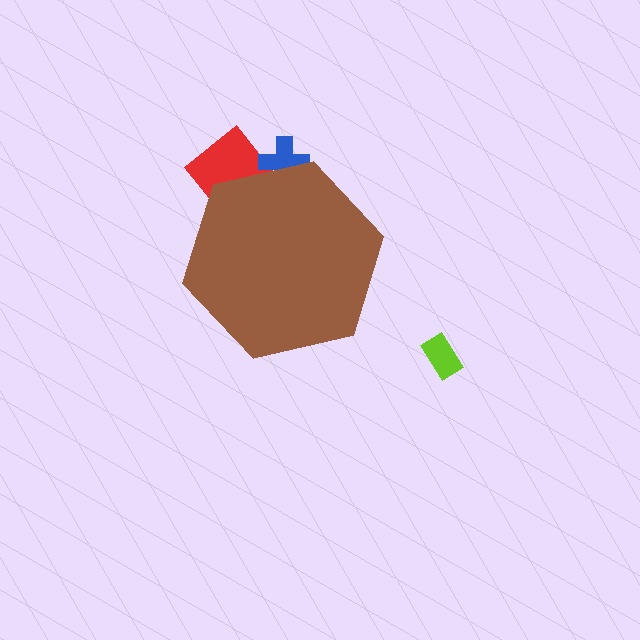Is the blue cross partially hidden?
Yes, the blue cross is partially hidden behind the brown hexagon.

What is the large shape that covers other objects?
A brown hexagon.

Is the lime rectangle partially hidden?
No, the lime rectangle is fully visible.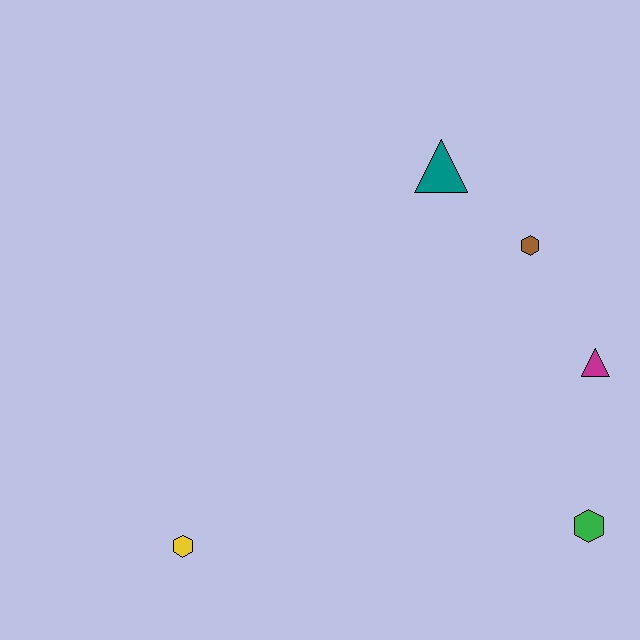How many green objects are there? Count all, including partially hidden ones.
There is 1 green object.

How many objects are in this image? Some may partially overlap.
There are 5 objects.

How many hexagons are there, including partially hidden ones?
There are 3 hexagons.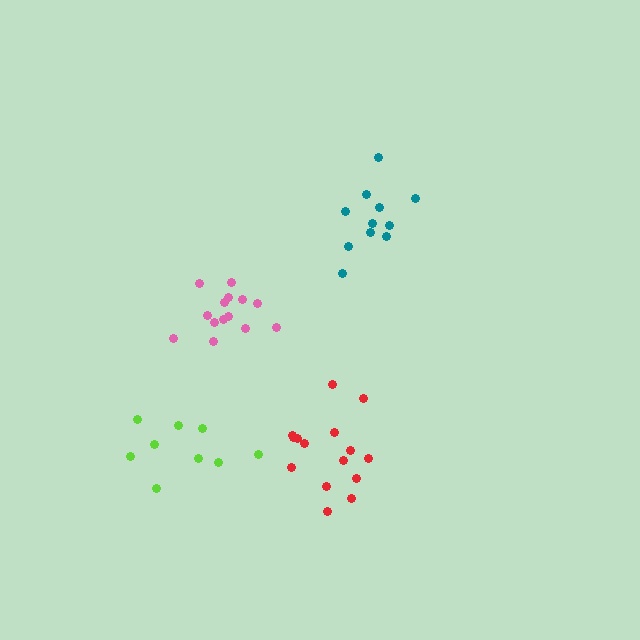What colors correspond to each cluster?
The clusters are colored: lime, red, teal, pink.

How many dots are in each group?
Group 1: 9 dots, Group 2: 15 dots, Group 3: 11 dots, Group 4: 14 dots (49 total).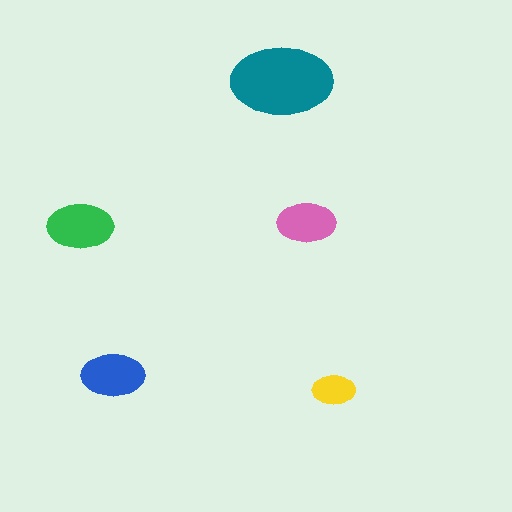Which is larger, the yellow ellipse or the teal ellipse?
The teal one.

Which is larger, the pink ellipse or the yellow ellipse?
The pink one.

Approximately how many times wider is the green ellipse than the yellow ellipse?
About 1.5 times wider.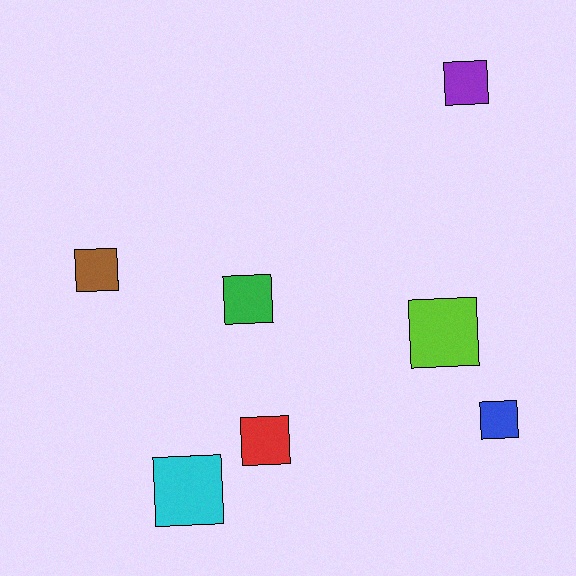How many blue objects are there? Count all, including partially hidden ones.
There is 1 blue object.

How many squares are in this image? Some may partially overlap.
There are 7 squares.